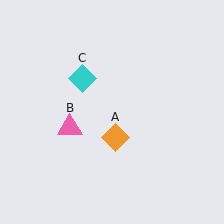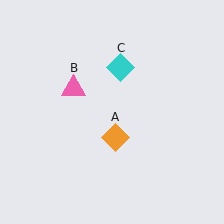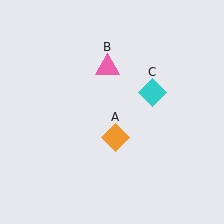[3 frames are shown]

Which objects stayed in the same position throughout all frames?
Orange diamond (object A) remained stationary.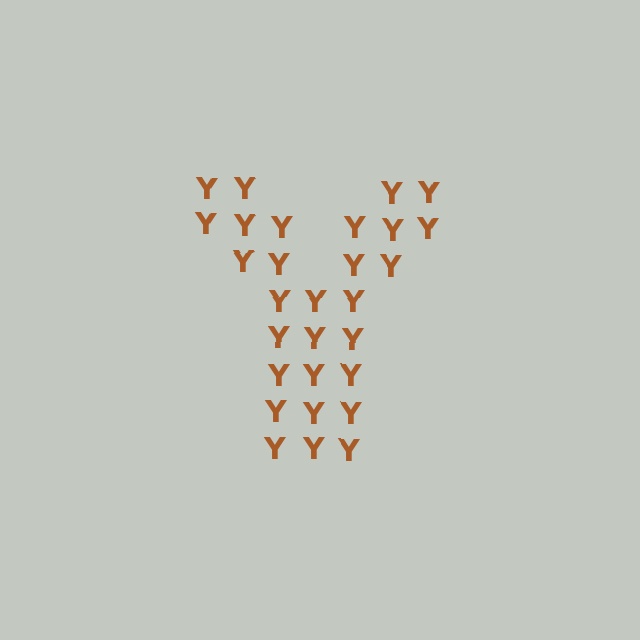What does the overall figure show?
The overall figure shows the letter Y.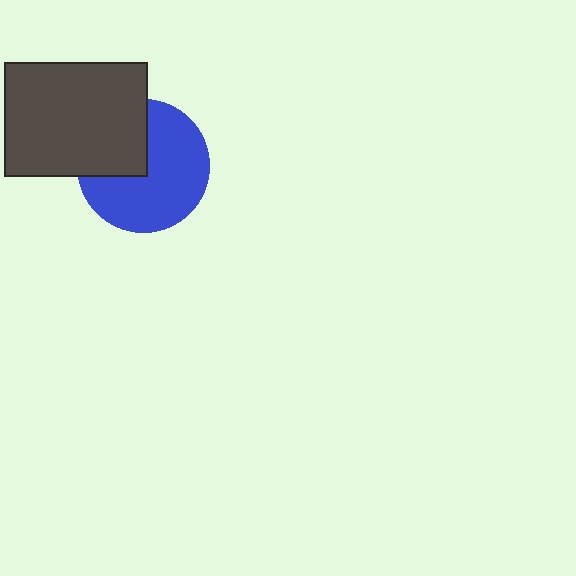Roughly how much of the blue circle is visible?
Most of it is visible (roughly 67%).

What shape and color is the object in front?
The object in front is a dark gray rectangle.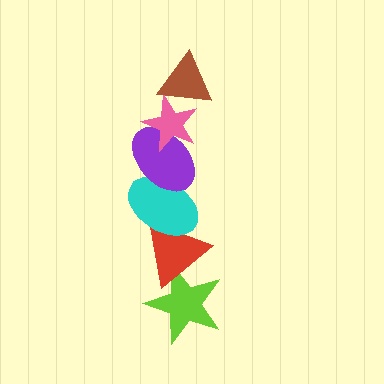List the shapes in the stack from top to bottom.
From top to bottom: the brown triangle, the pink star, the purple ellipse, the cyan ellipse, the red triangle, the lime star.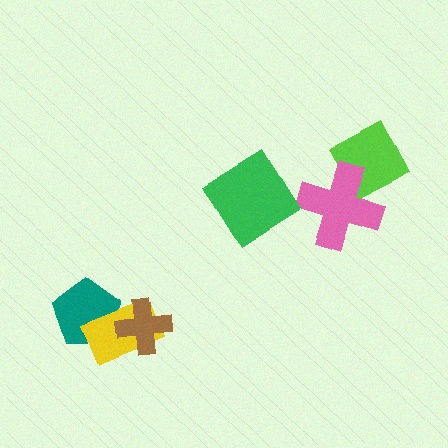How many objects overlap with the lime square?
1 object overlaps with the lime square.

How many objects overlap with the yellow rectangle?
2 objects overlap with the yellow rectangle.